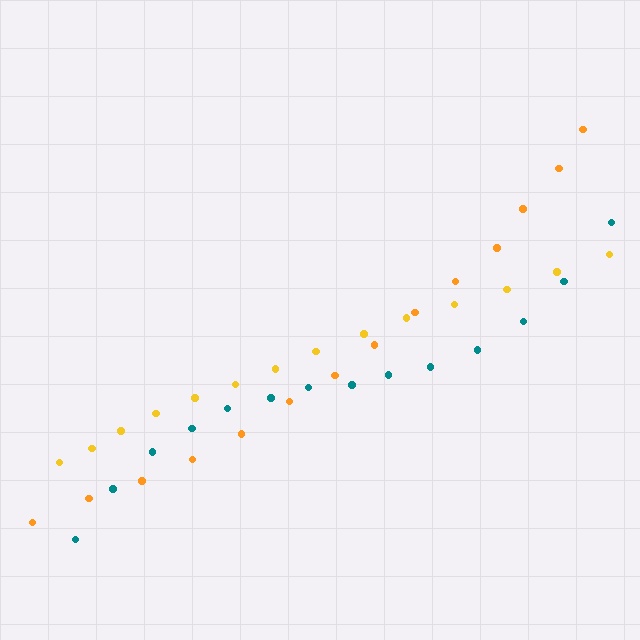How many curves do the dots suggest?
There are 3 distinct paths.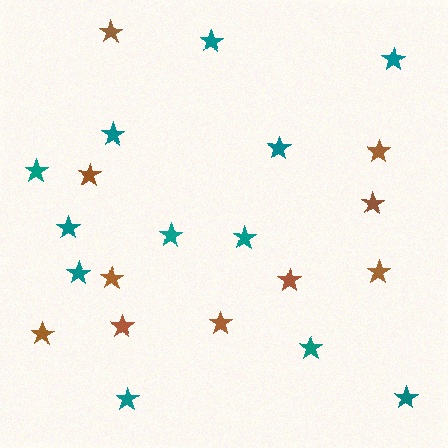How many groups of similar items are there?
There are 2 groups: one group of teal stars (12) and one group of brown stars (10).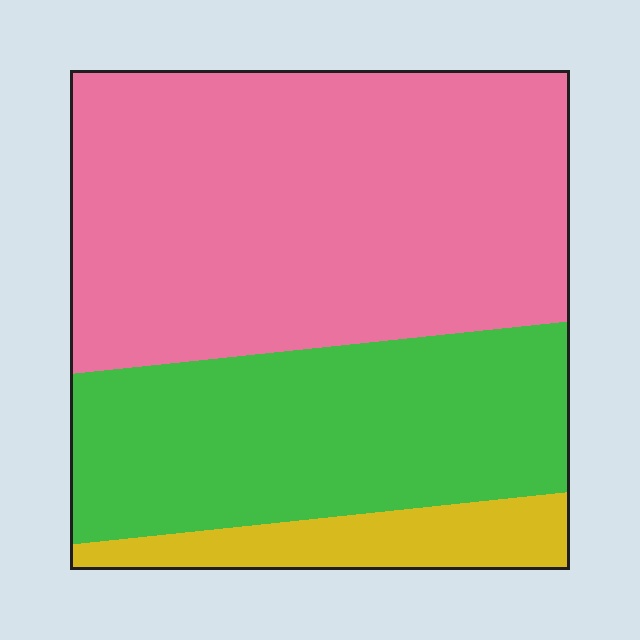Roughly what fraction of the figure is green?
Green covers 34% of the figure.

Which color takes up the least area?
Yellow, at roughly 10%.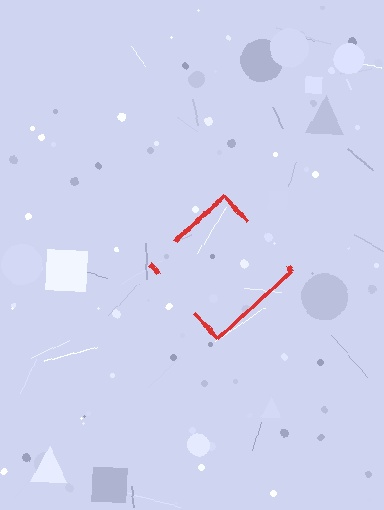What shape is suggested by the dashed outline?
The dashed outline suggests a diamond.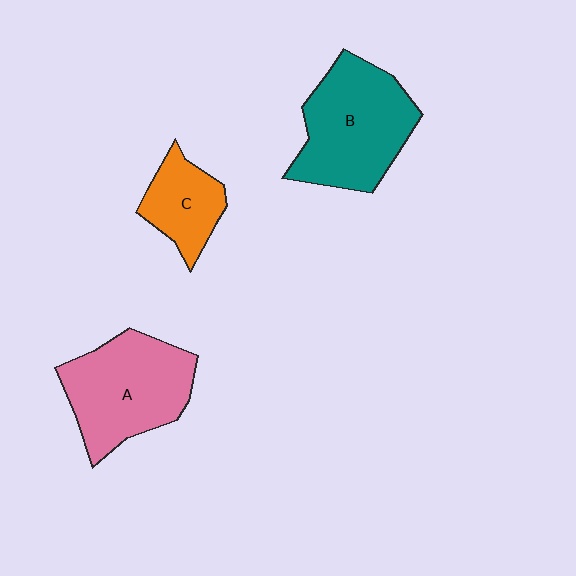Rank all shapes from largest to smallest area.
From largest to smallest: B (teal), A (pink), C (orange).